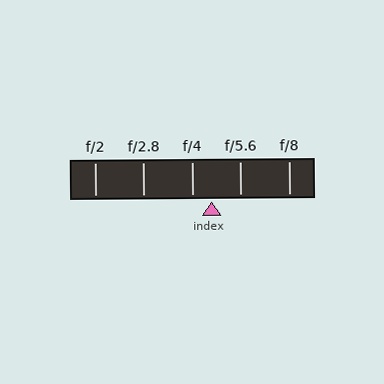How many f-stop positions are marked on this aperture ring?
There are 5 f-stop positions marked.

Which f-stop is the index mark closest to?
The index mark is closest to f/4.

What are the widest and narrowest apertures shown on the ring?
The widest aperture shown is f/2 and the narrowest is f/8.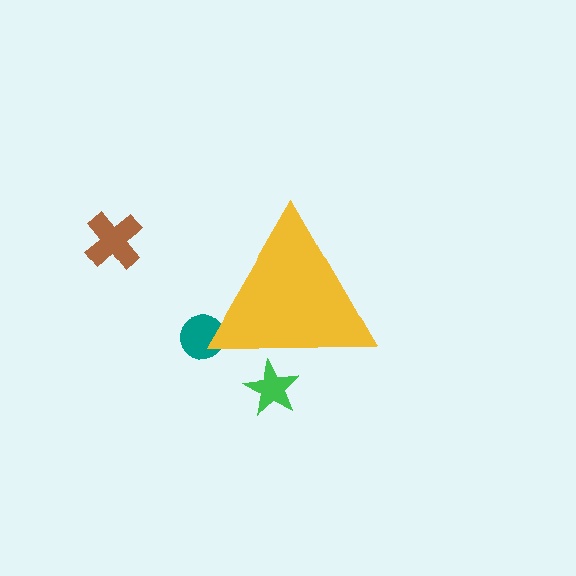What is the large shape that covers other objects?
A yellow triangle.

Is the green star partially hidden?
Yes, the green star is partially hidden behind the yellow triangle.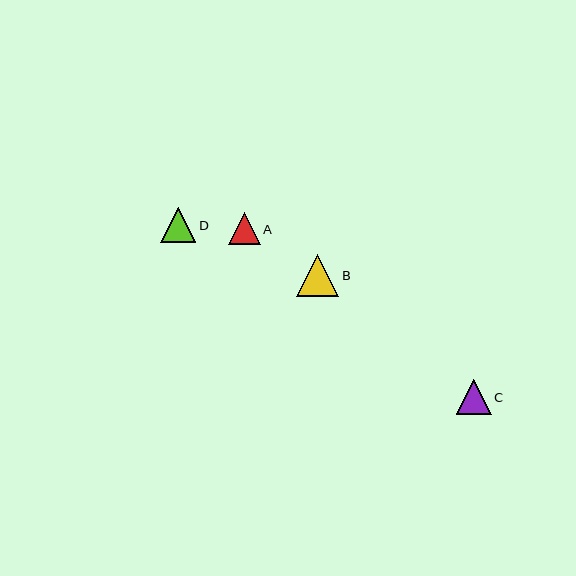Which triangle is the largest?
Triangle B is the largest with a size of approximately 42 pixels.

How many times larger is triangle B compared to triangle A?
Triangle B is approximately 1.3 times the size of triangle A.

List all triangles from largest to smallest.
From largest to smallest: B, D, C, A.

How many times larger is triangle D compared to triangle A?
Triangle D is approximately 1.1 times the size of triangle A.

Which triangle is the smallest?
Triangle A is the smallest with a size of approximately 32 pixels.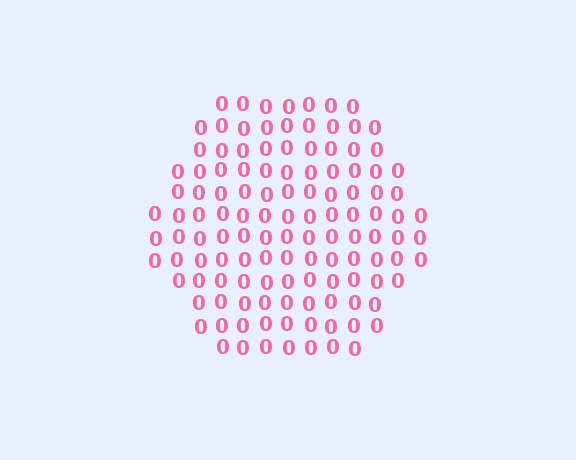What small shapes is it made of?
It is made of small digit 0's.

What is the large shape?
The large shape is a hexagon.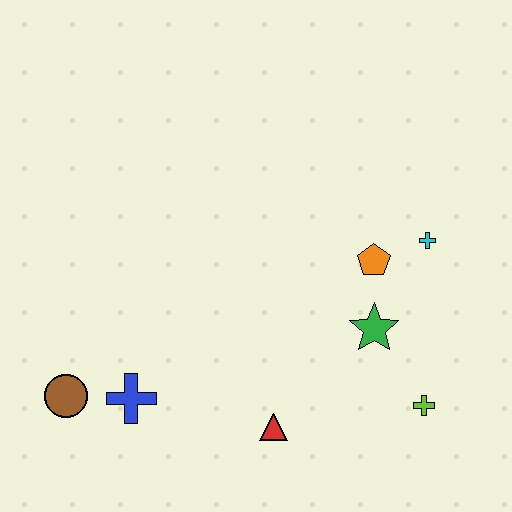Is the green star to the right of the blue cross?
Yes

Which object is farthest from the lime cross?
The brown circle is farthest from the lime cross.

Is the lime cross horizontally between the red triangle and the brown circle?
No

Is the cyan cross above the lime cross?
Yes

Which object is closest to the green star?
The orange pentagon is closest to the green star.